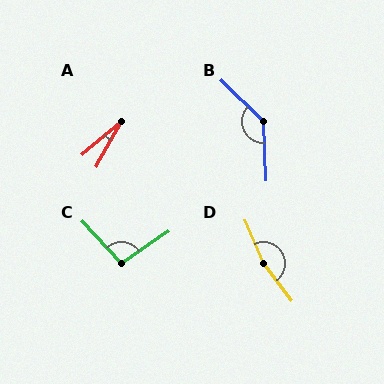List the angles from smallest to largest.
A (21°), C (98°), B (137°), D (166°).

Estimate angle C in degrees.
Approximately 98 degrees.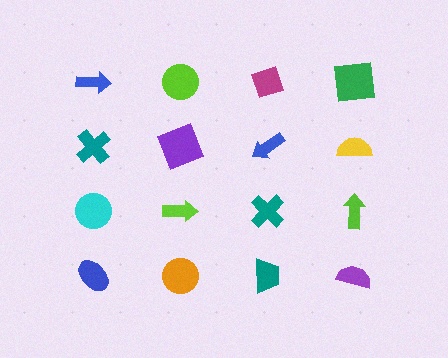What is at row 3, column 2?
A lime arrow.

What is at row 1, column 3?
A magenta diamond.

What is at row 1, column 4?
A green square.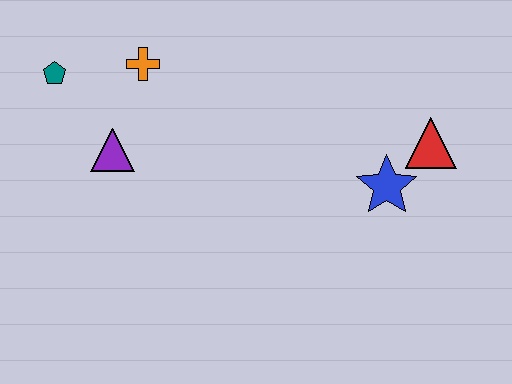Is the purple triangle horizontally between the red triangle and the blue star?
No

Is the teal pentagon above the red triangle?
Yes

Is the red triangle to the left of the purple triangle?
No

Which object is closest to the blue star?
The red triangle is closest to the blue star.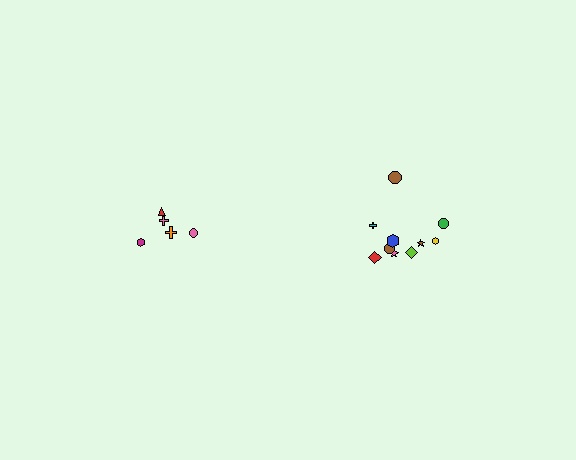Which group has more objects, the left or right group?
The right group.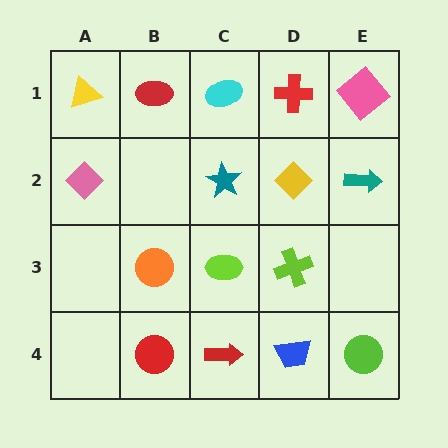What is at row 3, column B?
An orange circle.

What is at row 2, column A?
A pink diamond.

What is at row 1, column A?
A yellow triangle.